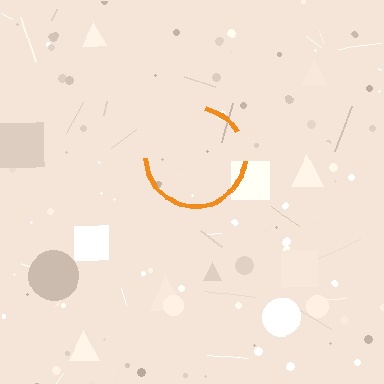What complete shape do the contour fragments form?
The contour fragments form a circle.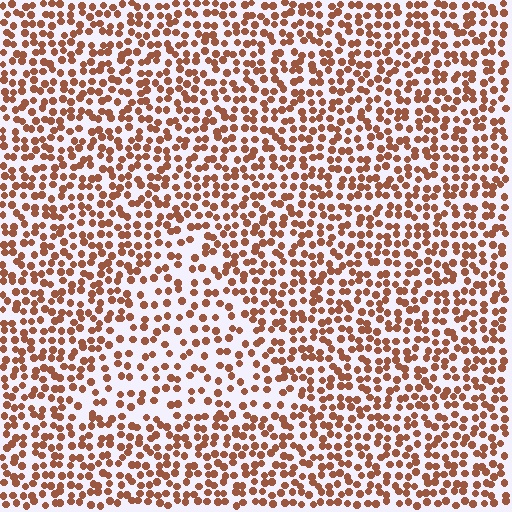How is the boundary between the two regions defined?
The boundary is defined by a change in element density (approximately 1.7x ratio). All elements are the same color, size, and shape.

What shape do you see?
I see a triangle.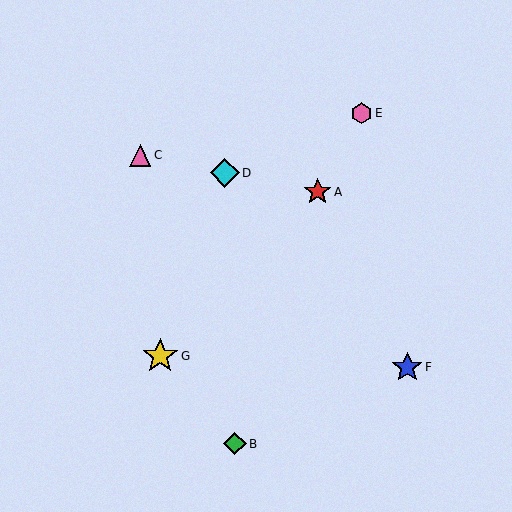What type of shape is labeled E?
Shape E is a pink hexagon.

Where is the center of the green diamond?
The center of the green diamond is at (235, 444).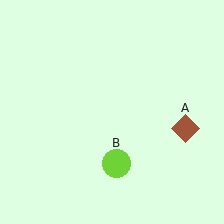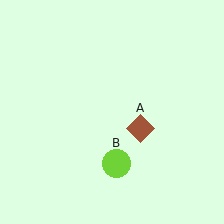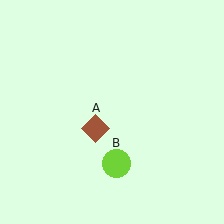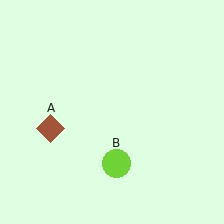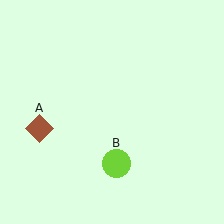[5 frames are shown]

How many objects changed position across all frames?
1 object changed position: brown diamond (object A).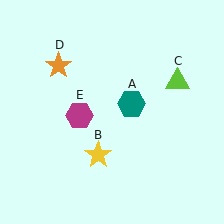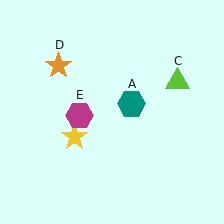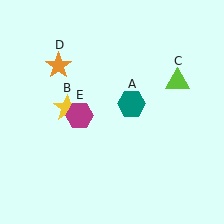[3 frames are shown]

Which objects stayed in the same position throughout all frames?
Teal hexagon (object A) and lime triangle (object C) and orange star (object D) and magenta hexagon (object E) remained stationary.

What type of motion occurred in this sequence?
The yellow star (object B) rotated clockwise around the center of the scene.